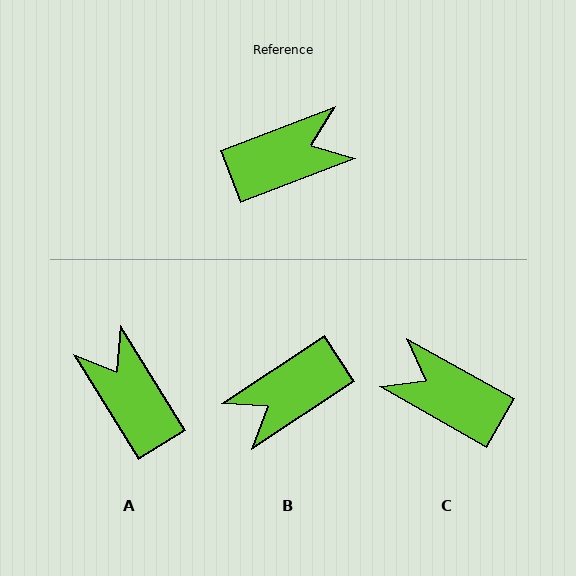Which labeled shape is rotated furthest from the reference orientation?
B, about 167 degrees away.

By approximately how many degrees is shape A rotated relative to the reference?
Approximately 101 degrees counter-clockwise.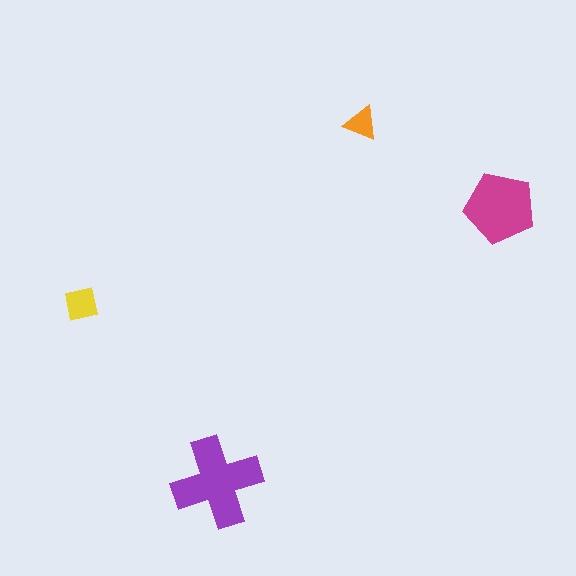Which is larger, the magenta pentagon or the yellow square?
The magenta pentagon.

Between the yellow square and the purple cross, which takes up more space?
The purple cross.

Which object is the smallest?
The orange triangle.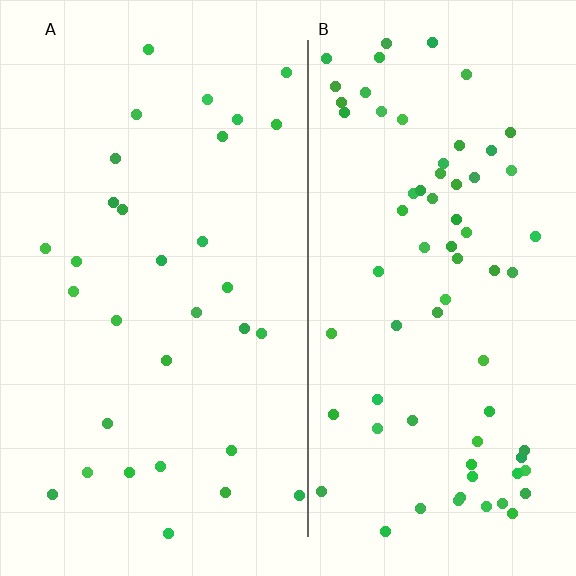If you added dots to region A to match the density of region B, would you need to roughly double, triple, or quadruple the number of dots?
Approximately double.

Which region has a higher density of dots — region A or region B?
B (the right).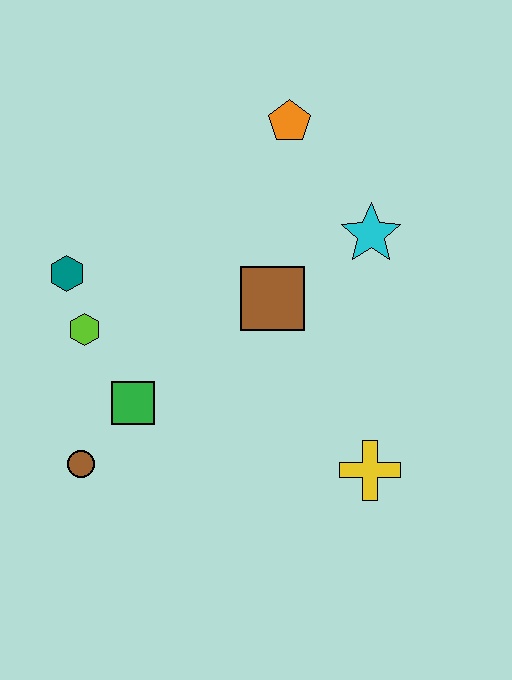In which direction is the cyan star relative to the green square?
The cyan star is to the right of the green square.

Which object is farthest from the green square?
The orange pentagon is farthest from the green square.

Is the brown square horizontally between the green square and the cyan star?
Yes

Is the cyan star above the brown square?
Yes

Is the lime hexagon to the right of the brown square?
No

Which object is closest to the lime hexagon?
The teal hexagon is closest to the lime hexagon.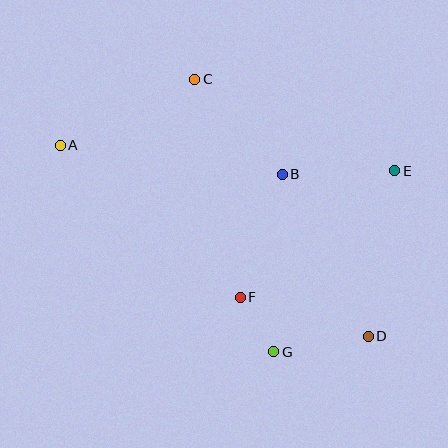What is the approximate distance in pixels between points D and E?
The distance between D and E is approximately 168 pixels.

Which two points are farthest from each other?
Points A and D are farthest from each other.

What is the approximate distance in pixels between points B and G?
The distance between B and G is approximately 177 pixels.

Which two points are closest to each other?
Points F and G are closest to each other.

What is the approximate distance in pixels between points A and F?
The distance between A and F is approximately 236 pixels.